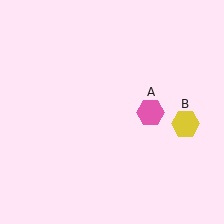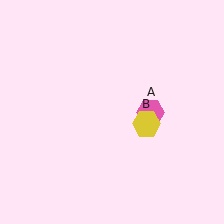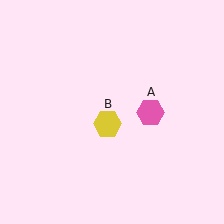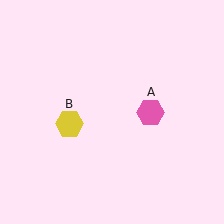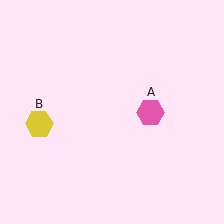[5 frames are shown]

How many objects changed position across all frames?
1 object changed position: yellow hexagon (object B).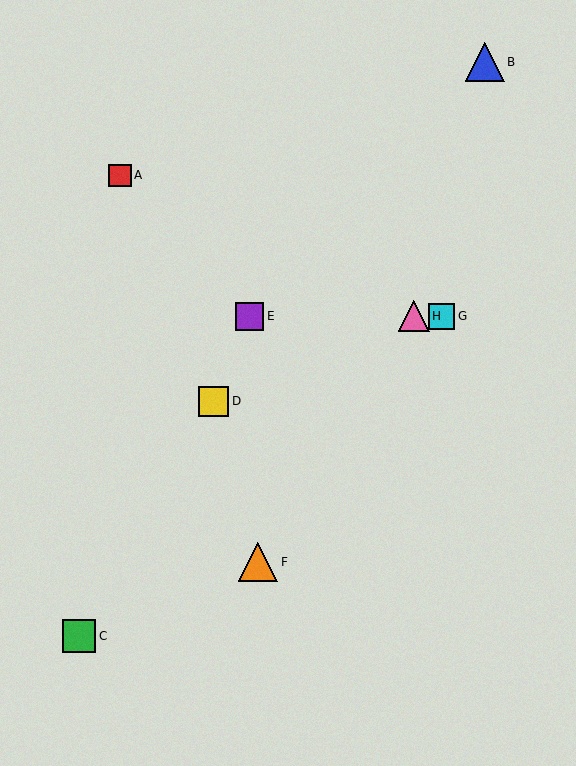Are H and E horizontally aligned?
Yes, both are at y≈316.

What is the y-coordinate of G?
Object G is at y≈316.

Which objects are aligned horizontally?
Objects E, G, H are aligned horizontally.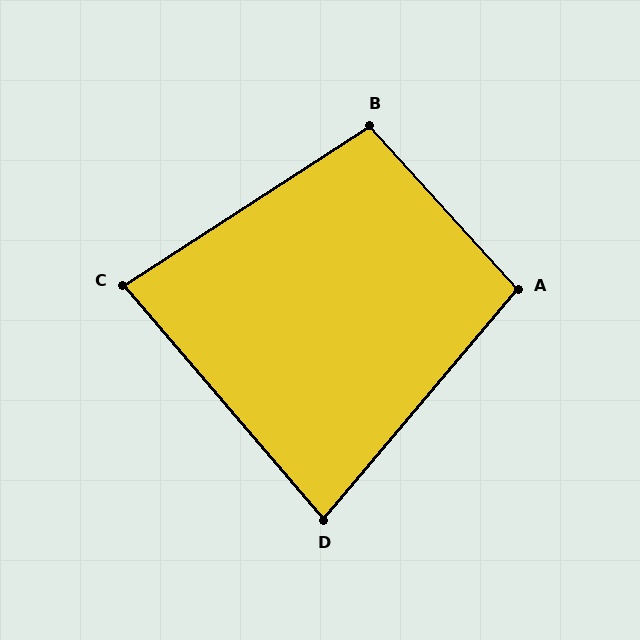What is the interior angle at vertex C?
Approximately 82 degrees (acute).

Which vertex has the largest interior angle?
B, at approximately 99 degrees.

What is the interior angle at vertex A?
Approximately 98 degrees (obtuse).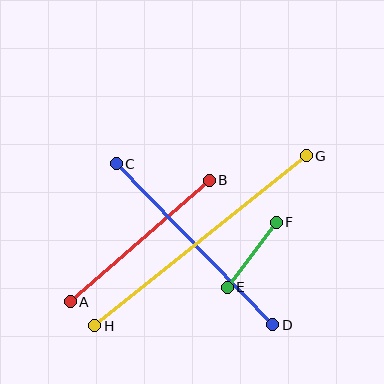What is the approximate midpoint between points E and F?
The midpoint is at approximately (252, 255) pixels.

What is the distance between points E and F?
The distance is approximately 82 pixels.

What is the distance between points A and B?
The distance is approximately 184 pixels.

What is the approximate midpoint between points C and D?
The midpoint is at approximately (194, 244) pixels.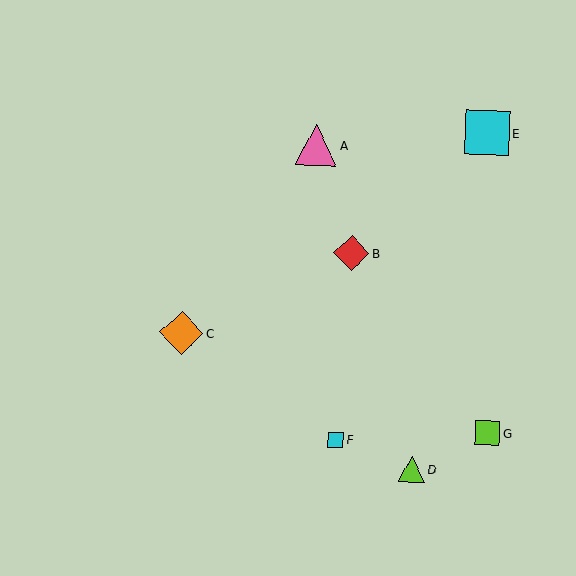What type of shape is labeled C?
Shape C is an orange diamond.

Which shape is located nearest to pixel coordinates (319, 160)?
The pink triangle (labeled A) at (316, 145) is nearest to that location.